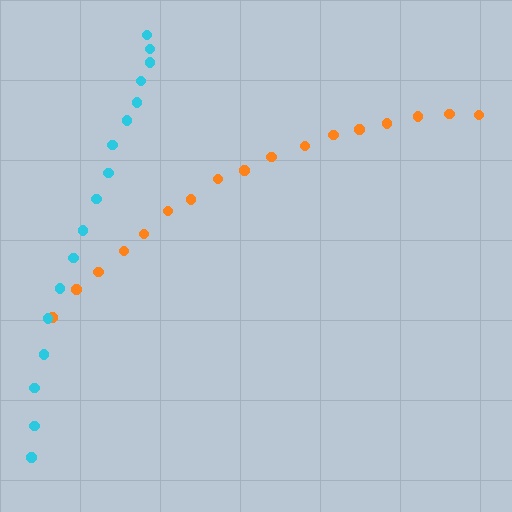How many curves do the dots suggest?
There are 2 distinct paths.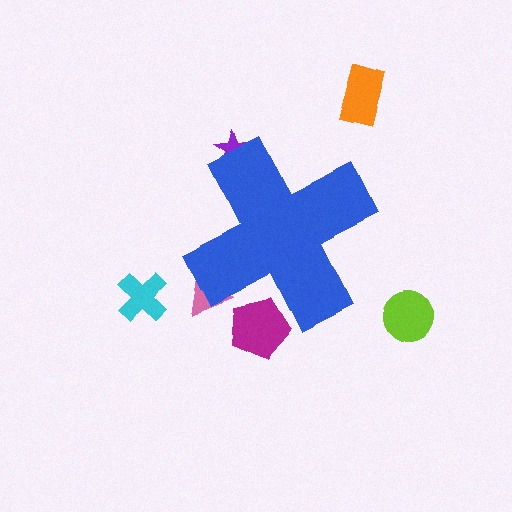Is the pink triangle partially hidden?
Yes, the pink triangle is partially hidden behind the blue cross.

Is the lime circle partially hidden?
No, the lime circle is fully visible.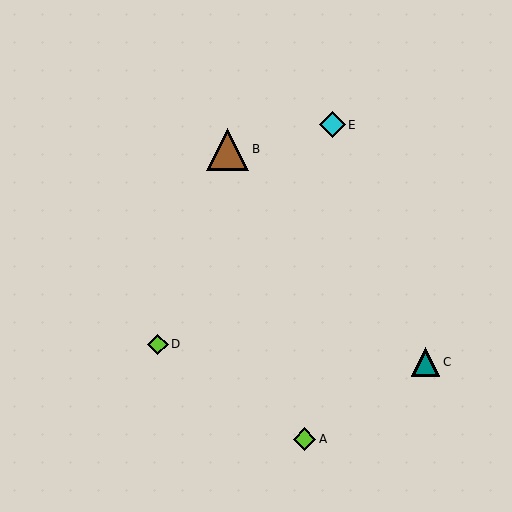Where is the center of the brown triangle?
The center of the brown triangle is at (227, 149).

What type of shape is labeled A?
Shape A is a lime diamond.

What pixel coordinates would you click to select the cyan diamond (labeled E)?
Click at (332, 125) to select the cyan diamond E.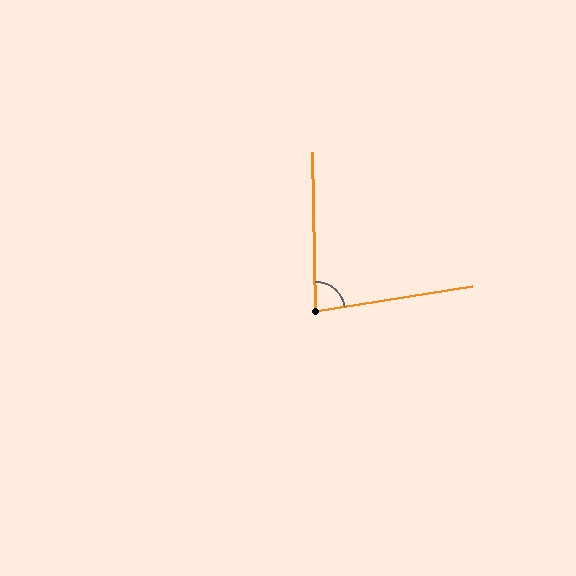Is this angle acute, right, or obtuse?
It is acute.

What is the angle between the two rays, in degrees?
Approximately 82 degrees.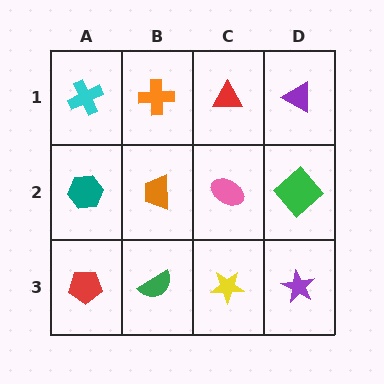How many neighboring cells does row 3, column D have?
2.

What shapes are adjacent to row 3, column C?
A pink ellipse (row 2, column C), a green semicircle (row 3, column B), a purple star (row 3, column D).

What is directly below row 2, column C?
A yellow star.